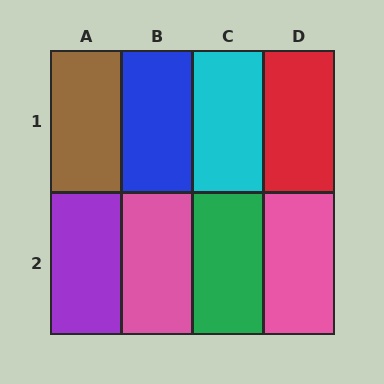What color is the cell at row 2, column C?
Green.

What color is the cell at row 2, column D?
Pink.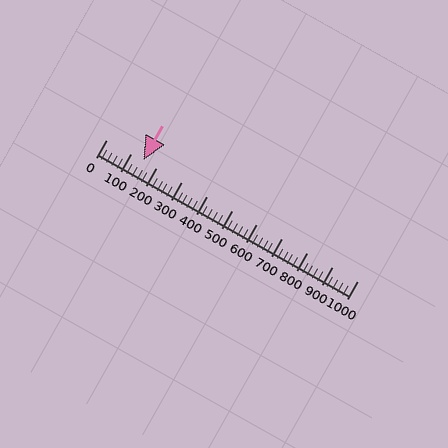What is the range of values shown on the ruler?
The ruler shows values from 0 to 1000.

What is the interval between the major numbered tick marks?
The major tick marks are spaced 100 units apart.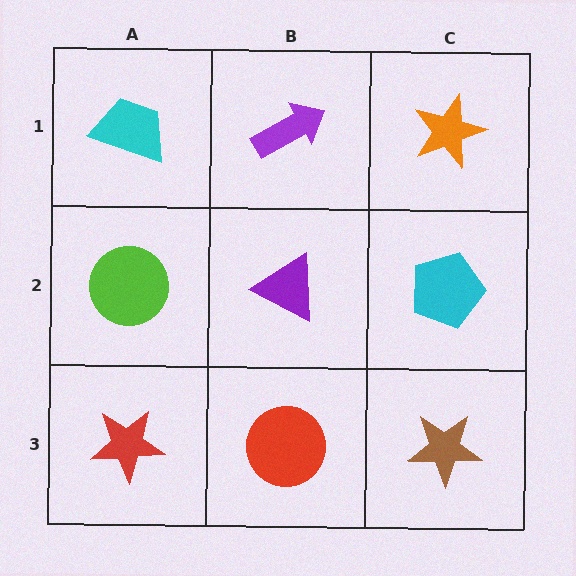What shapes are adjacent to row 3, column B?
A purple triangle (row 2, column B), a red star (row 3, column A), a brown star (row 3, column C).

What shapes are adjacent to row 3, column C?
A cyan pentagon (row 2, column C), a red circle (row 3, column B).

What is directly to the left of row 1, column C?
A purple arrow.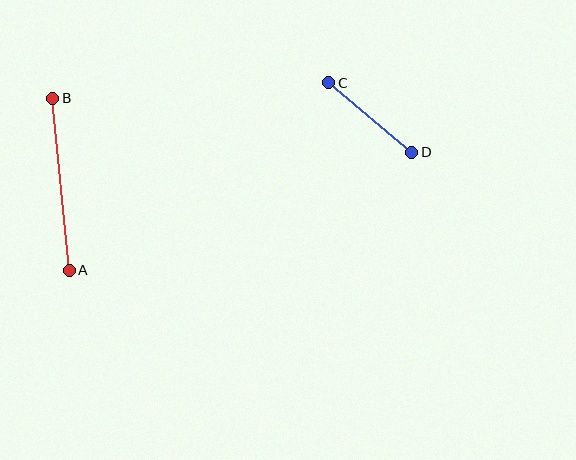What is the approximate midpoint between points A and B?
The midpoint is at approximately (61, 184) pixels.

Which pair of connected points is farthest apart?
Points A and B are farthest apart.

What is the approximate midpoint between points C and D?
The midpoint is at approximately (370, 118) pixels.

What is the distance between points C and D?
The distance is approximately 108 pixels.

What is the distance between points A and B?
The distance is approximately 173 pixels.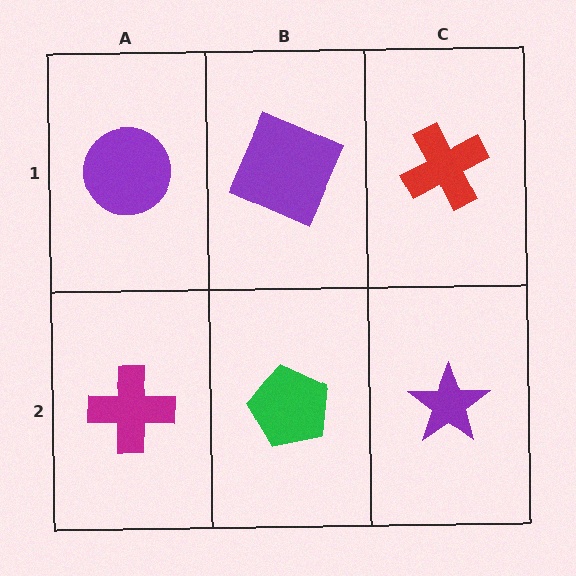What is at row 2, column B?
A green pentagon.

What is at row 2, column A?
A magenta cross.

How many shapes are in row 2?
3 shapes.